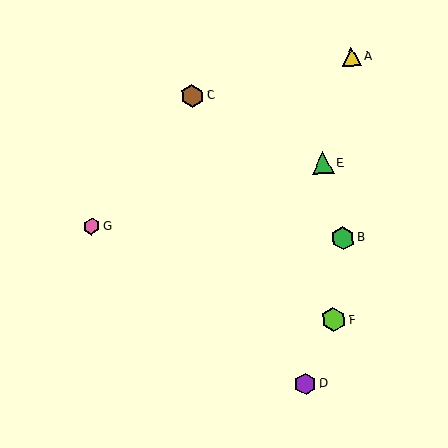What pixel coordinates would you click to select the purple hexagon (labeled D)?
Click at (305, 384) to select the purple hexagon D.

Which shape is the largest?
The lime hexagon (labeled F) is the largest.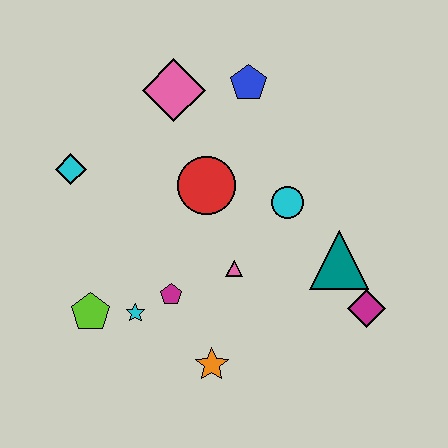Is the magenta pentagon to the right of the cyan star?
Yes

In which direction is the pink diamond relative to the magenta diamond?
The pink diamond is above the magenta diamond.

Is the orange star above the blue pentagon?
No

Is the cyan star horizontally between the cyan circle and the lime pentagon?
Yes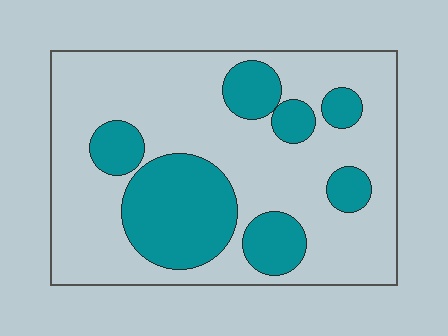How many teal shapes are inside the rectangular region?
7.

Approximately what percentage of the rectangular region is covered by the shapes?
Approximately 30%.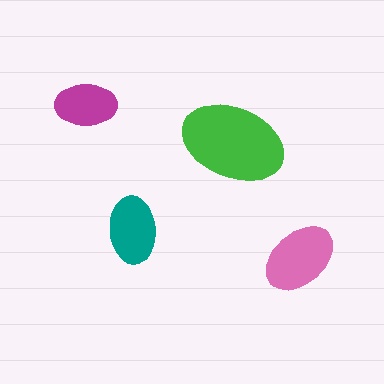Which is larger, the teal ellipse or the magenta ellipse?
The teal one.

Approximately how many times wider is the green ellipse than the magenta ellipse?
About 1.5 times wider.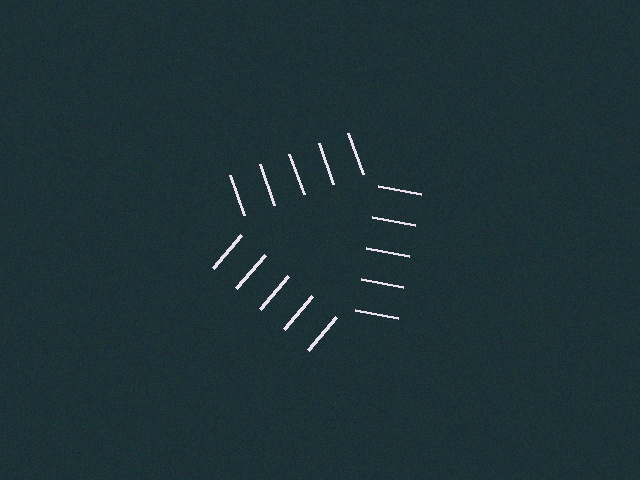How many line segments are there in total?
15 — 5 along each of the 3 edges.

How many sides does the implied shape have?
3 sides — the line-ends trace a triangle.